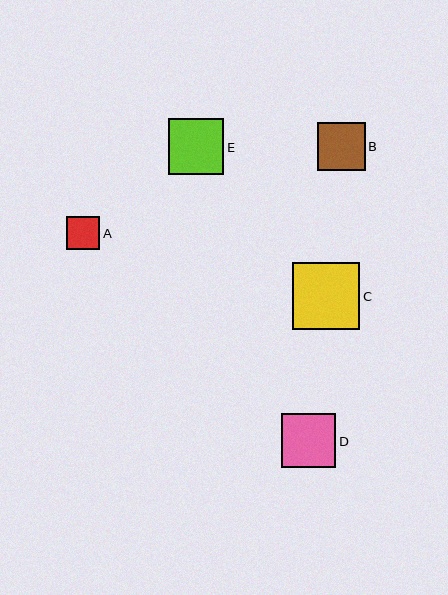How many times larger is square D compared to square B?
Square D is approximately 1.1 times the size of square B.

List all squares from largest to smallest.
From largest to smallest: C, E, D, B, A.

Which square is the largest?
Square C is the largest with a size of approximately 67 pixels.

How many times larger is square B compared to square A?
Square B is approximately 1.5 times the size of square A.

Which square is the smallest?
Square A is the smallest with a size of approximately 33 pixels.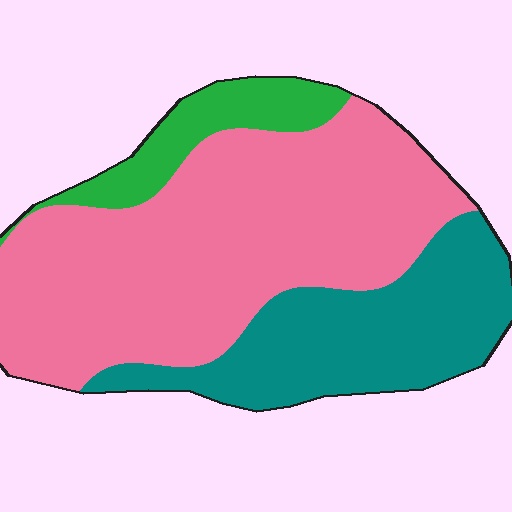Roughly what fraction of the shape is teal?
Teal covers around 30% of the shape.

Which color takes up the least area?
Green, at roughly 10%.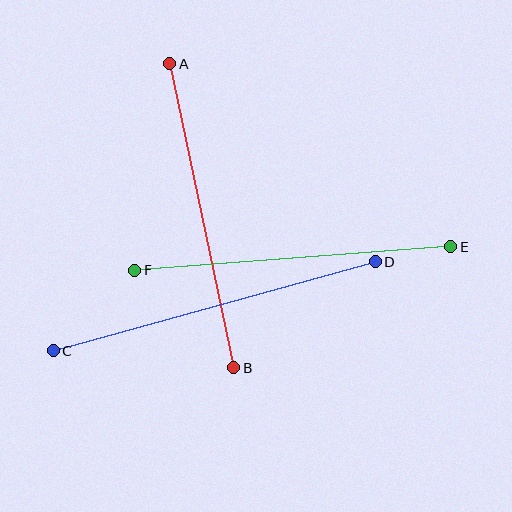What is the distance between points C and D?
The distance is approximately 334 pixels.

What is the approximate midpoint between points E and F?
The midpoint is at approximately (293, 258) pixels.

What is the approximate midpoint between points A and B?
The midpoint is at approximately (202, 216) pixels.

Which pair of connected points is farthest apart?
Points C and D are farthest apart.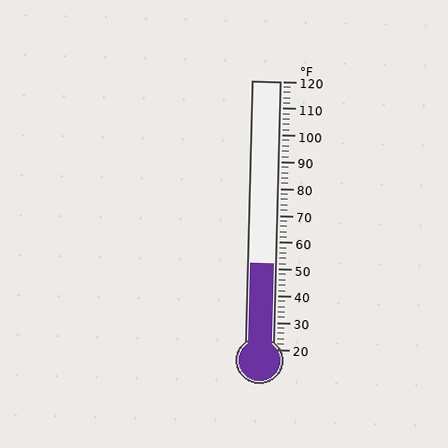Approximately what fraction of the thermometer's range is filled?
The thermometer is filled to approximately 30% of its range.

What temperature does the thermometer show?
The thermometer shows approximately 52°F.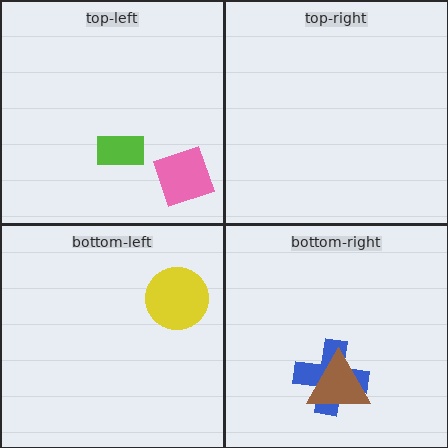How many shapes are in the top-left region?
2.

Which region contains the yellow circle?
The bottom-left region.